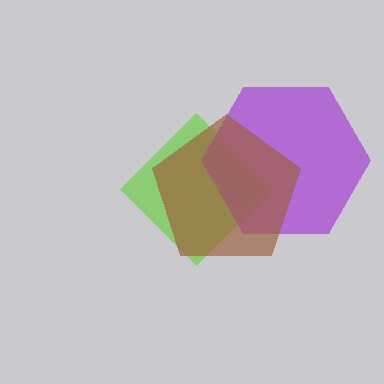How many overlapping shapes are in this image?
There are 3 overlapping shapes in the image.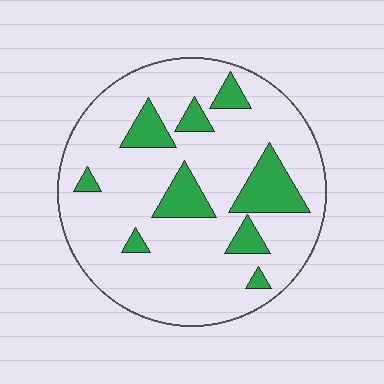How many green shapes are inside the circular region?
9.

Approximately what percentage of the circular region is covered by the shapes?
Approximately 20%.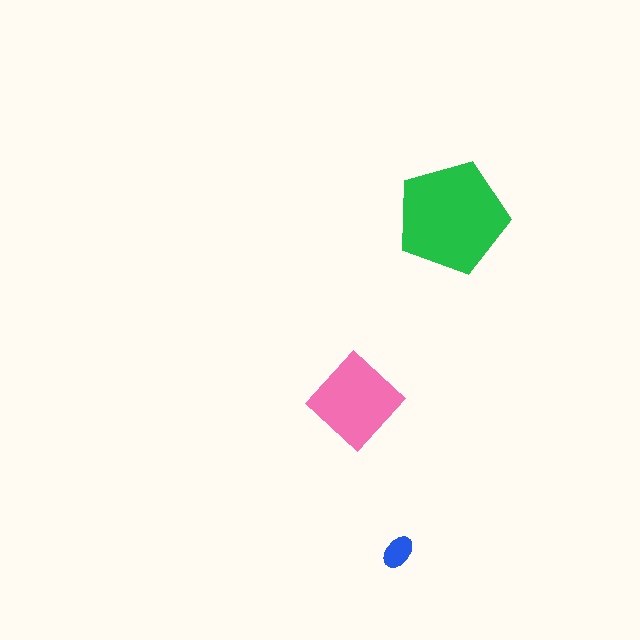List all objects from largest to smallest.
The green pentagon, the pink diamond, the blue ellipse.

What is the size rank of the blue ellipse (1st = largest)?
3rd.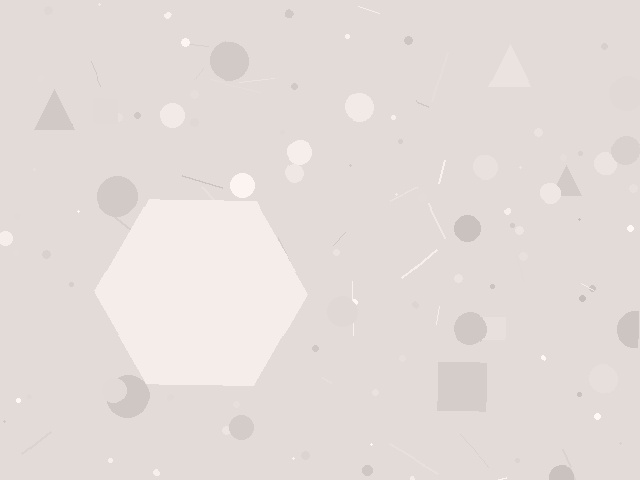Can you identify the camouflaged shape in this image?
The camouflaged shape is a hexagon.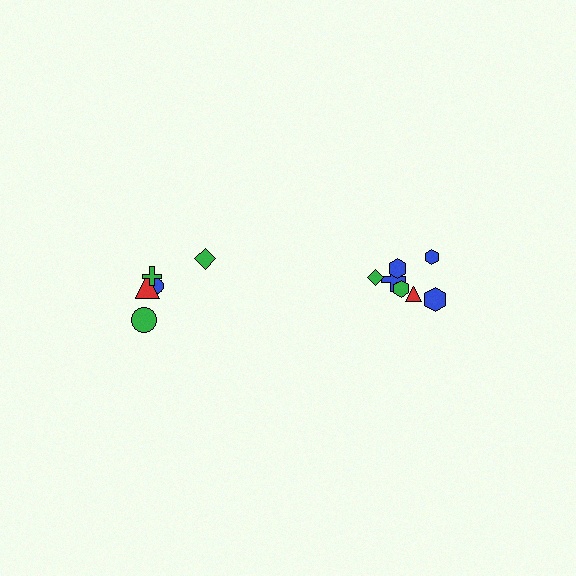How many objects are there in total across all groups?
There are 12 objects.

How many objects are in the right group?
There are 7 objects.